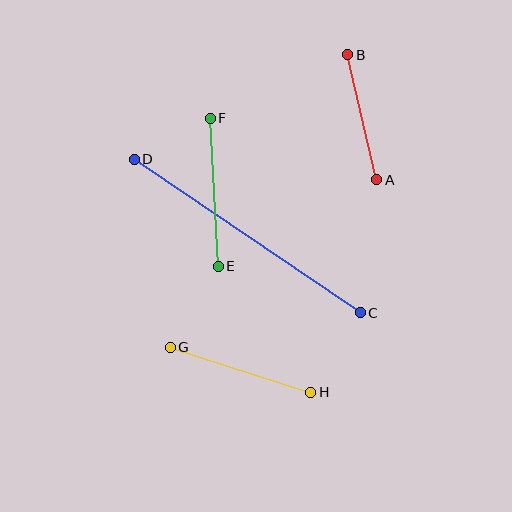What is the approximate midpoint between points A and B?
The midpoint is at approximately (362, 117) pixels.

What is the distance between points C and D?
The distance is approximately 273 pixels.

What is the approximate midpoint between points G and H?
The midpoint is at approximately (241, 370) pixels.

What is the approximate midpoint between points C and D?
The midpoint is at approximately (247, 236) pixels.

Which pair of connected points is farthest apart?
Points C and D are farthest apart.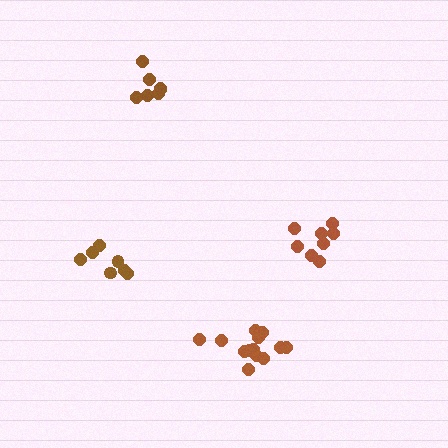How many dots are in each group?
Group 1: 7 dots, Group 2: 7 dots, Group 3: 8 dots, Group 4: 13 dots (35 total).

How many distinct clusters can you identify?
There are 4 distinct clusters.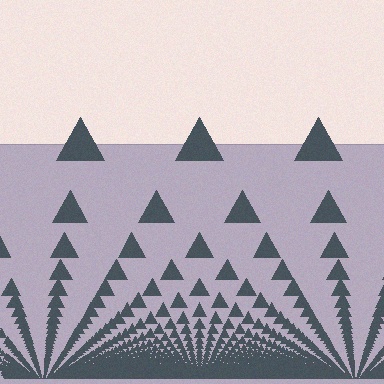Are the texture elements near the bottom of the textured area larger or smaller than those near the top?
Smaller. The gradient is inverted — elements near the bottom are smaller and denser.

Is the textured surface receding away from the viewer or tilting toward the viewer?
The surface appears to tilt toward the viewer. Texture elements get larger and sparser toward the top.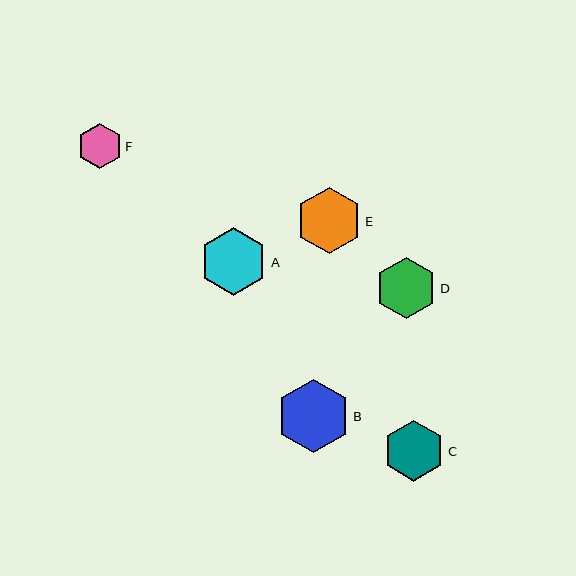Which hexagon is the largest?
Hexagon B is the largest with a size of approximately 73 pixels.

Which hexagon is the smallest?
Hexagon F is the smallest with a size of approximately 45 pixels.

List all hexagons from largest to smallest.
From largest to smallest: B, A, E, D, C, F.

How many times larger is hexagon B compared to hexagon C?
Hexagon B is approximately 1.2 times the size of hexagon C.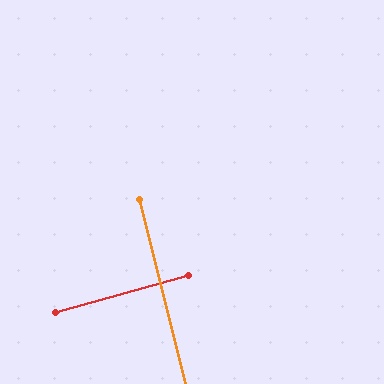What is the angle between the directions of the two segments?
Approximately 89 degrees.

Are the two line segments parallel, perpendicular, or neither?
Perpendicular — they meet at approximately 89°.